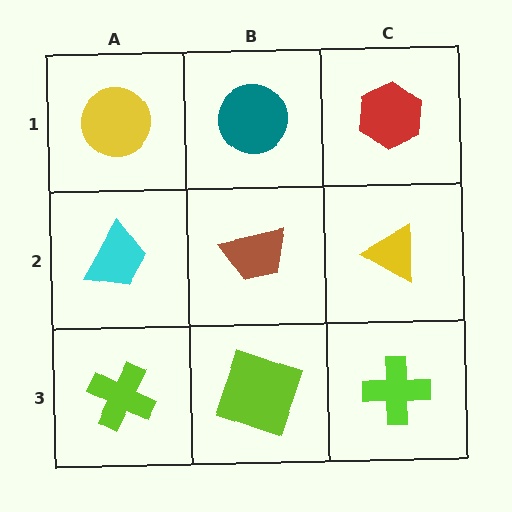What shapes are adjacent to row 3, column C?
A yellow triangle (row 2, column C), a lime square (row 3, column B).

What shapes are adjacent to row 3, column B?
A brown trapezoid (row 2, column B), a lime cross (row 3, column A), a lime cross (row 3, column C).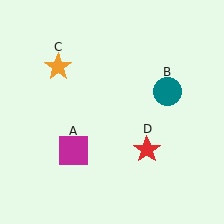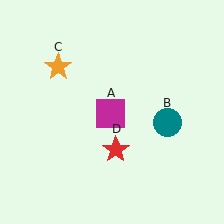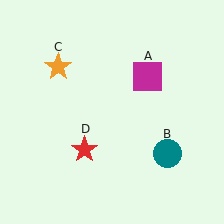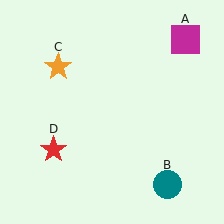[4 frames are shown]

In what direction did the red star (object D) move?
The red star (object D) moved left.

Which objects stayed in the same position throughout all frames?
Orange star (object C) remained stationary.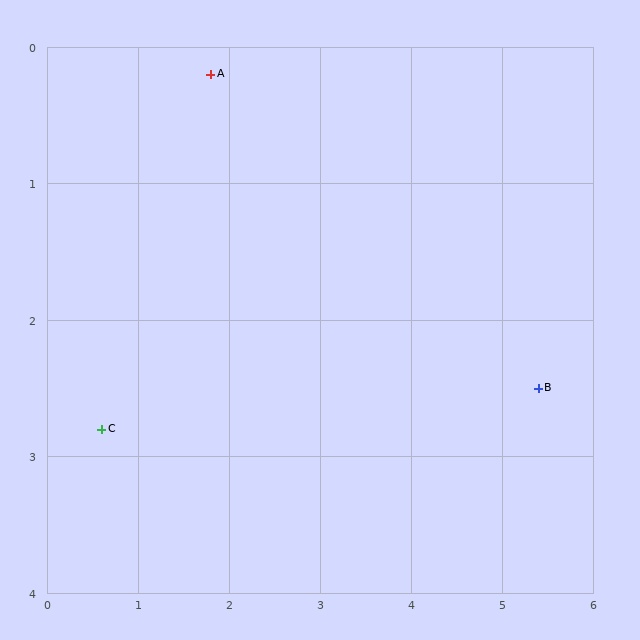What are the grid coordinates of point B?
Point B is at approximately (5.4, 2.5).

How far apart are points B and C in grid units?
Points B and C are about 4.8 grid units apart.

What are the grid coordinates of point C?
Point C is at approximately (0.6, 2.8).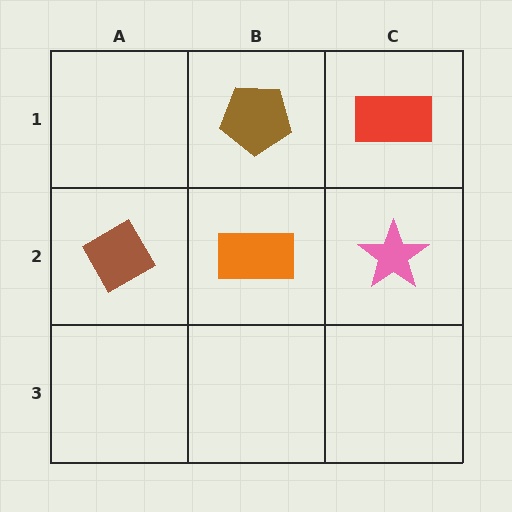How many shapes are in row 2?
3 shapes.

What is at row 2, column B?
An orange rectangle.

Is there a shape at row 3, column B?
No, that cell is empty.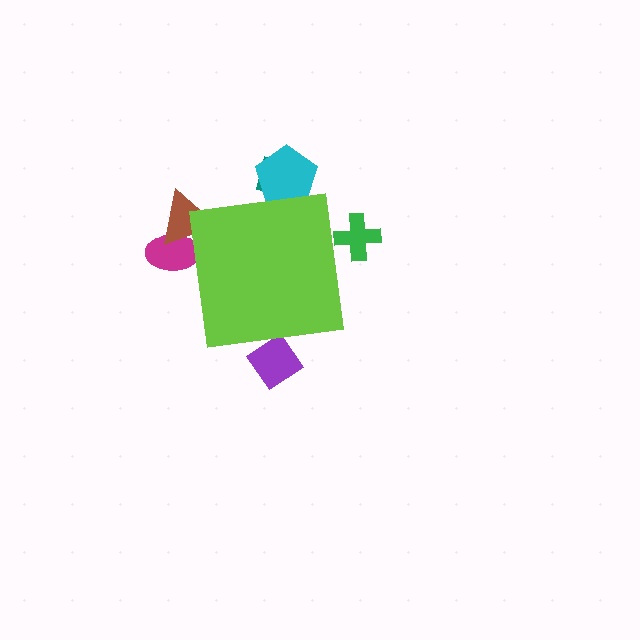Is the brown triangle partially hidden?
Yes, the brown triangle is partially hidden behind the lime square.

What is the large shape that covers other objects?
A lime square.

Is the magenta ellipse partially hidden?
Yes, the magenta ellipse is partially hidden behind the lime square.